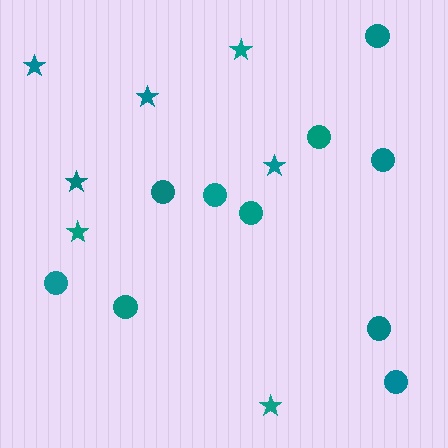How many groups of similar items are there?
There are 2 groups: one group of stars (7) and one group of circles (10).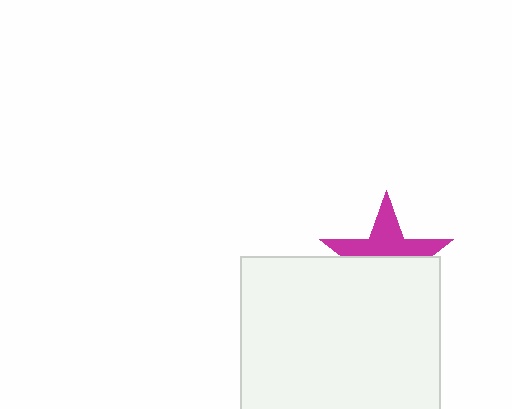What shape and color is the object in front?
The object in front is a white square.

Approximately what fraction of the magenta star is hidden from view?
Roughly 55% of the magenta star is hidden behind the white square.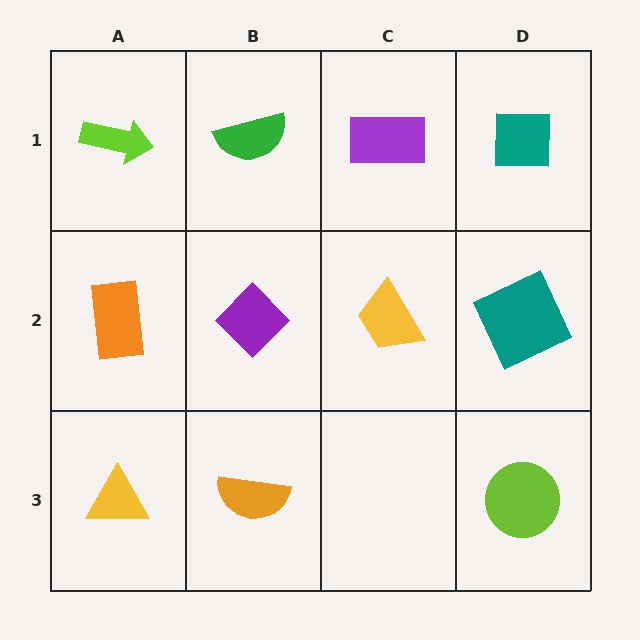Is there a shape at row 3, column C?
No, that cell is empty.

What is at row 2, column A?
An orange rectangle.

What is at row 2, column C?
A yellow trapezoid.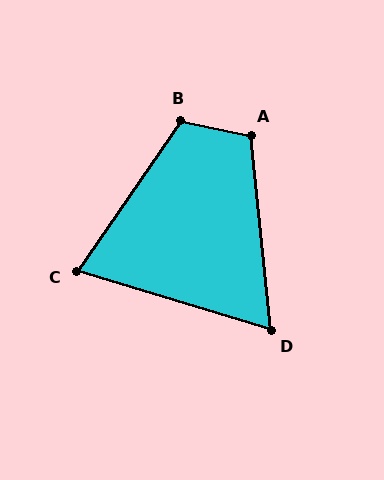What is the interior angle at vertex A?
Approximately 108 degrees (obtuse).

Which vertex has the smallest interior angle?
D, at approximately 68 degrees.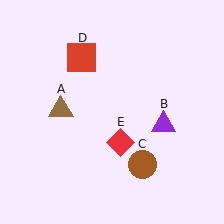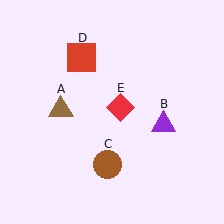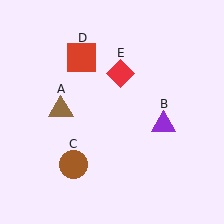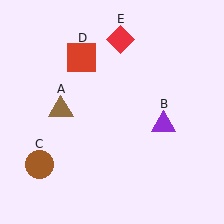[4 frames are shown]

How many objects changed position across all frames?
2 objects changed position: brown circle (object C), red diamond (object E).